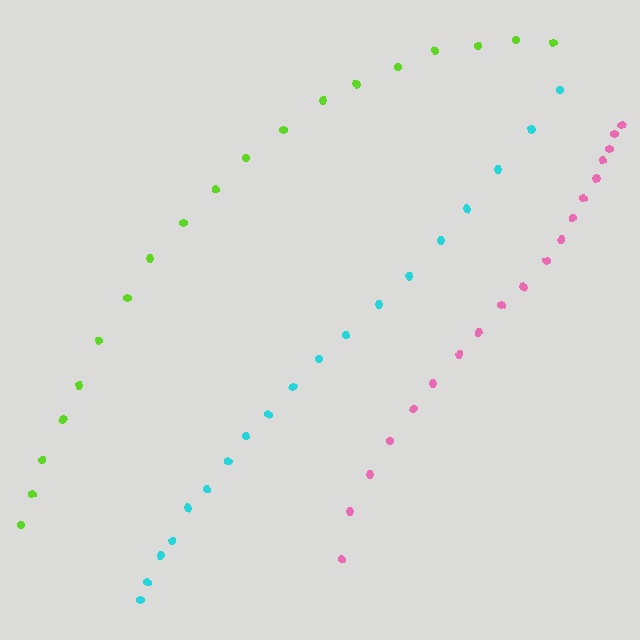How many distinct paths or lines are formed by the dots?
There are 3 distinct paths.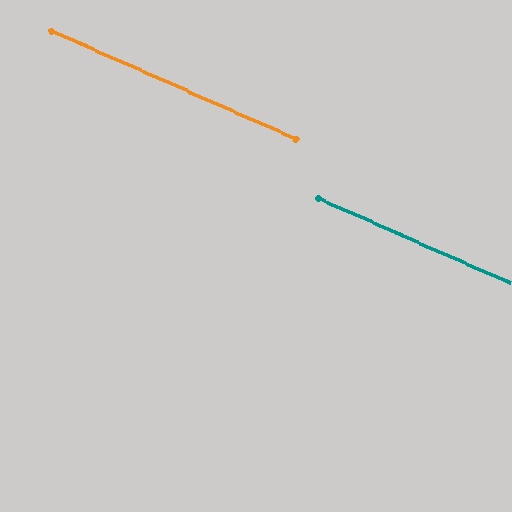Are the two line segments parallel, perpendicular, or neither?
Parallel — their directions differ by only 0.0°.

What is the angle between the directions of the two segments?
Approximately 0 degrees.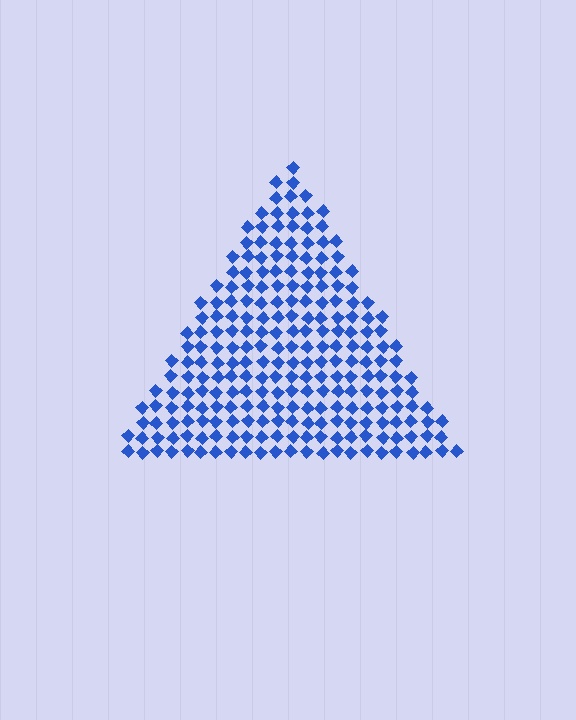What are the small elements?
The small elements are diamonds.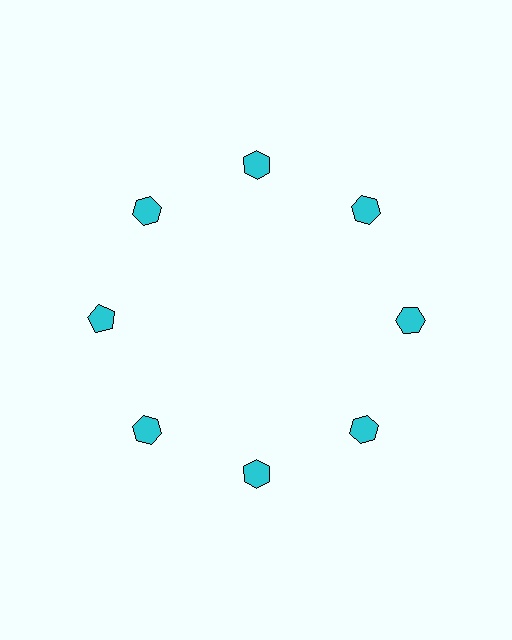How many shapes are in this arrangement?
There are 8 shapes arranged in a ring pattern.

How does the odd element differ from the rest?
It has a different shape: pentagon instead of hexagon.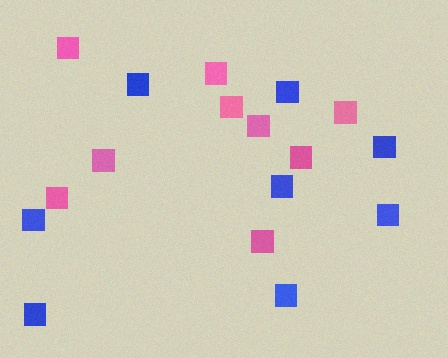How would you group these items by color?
There are 2 groups: one group of pink squares (9) and one group of blue squares (8).